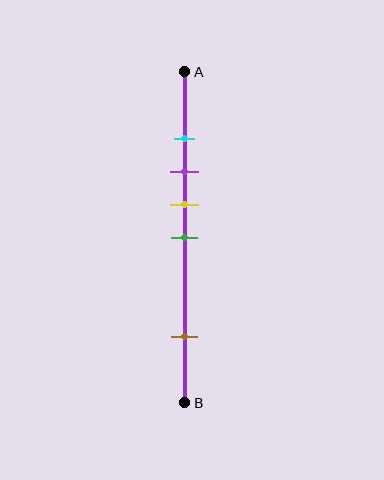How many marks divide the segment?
There are 5 marks dividing the segment.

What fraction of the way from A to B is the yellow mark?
The yellow mark is approximately 40% (0.4) of the way from A to B.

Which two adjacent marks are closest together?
The cyan and purple marks are the closest adjacent pair.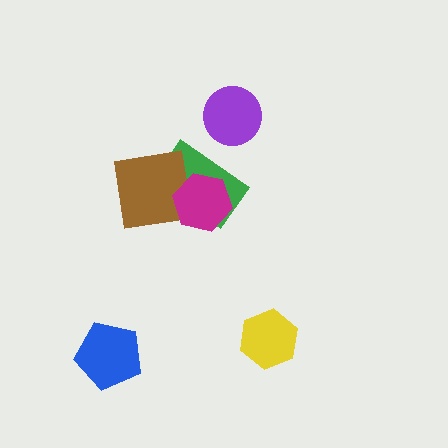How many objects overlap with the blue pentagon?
0 objects overlap with the blue pentagon.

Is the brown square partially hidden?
Yes, it is partially covered by another shape.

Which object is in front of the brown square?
The magenta hexagon is in front of the brown square.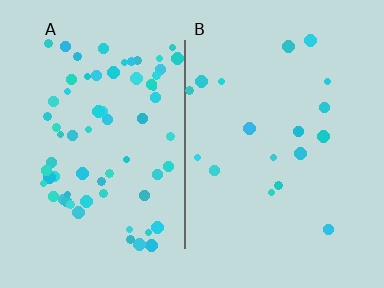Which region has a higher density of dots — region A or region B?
A (the left).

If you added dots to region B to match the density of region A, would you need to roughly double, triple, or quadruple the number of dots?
Approximately quadruple.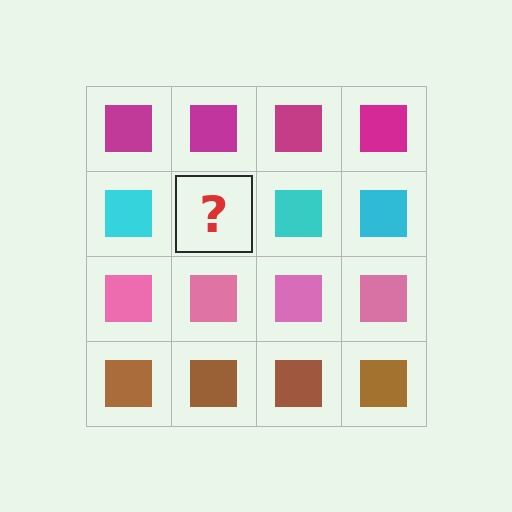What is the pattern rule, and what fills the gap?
The rule is that each row has a consistent color. The gap should be filled with a cyan square.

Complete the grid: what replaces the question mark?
The question mark should be replaced with a cyan square.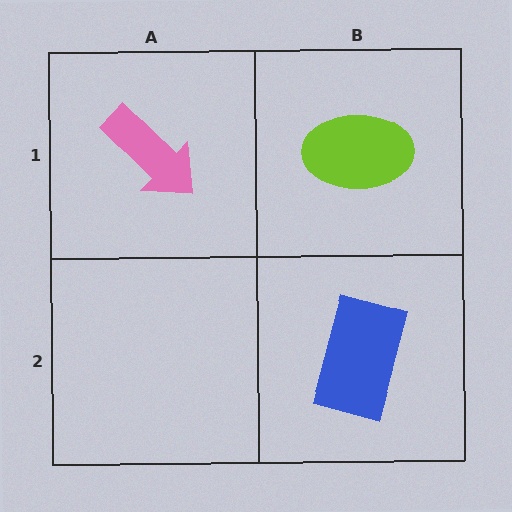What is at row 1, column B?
A lime ellipse.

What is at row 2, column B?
A blue rectangle.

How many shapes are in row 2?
1 shape.